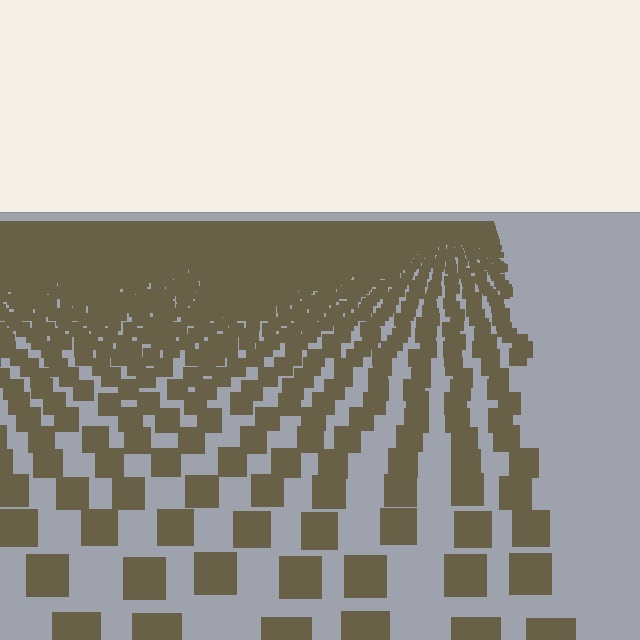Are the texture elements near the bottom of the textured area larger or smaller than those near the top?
Larger. Near the bottom, elements are closer to the viewer and appear at a bigger on-screen size.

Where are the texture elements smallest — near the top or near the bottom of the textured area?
Near the top.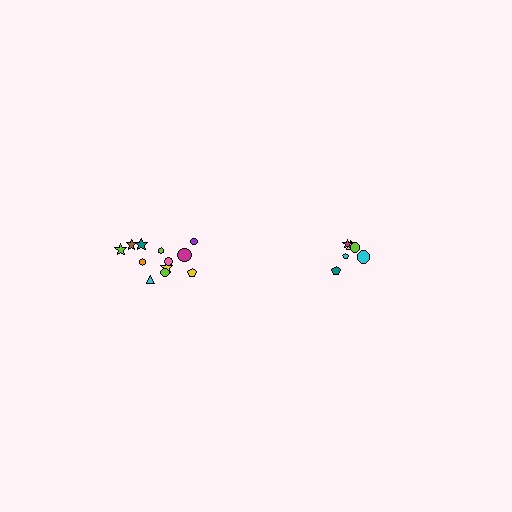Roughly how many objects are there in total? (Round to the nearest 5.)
Roughly 20 objects in total.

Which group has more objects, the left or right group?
The left group.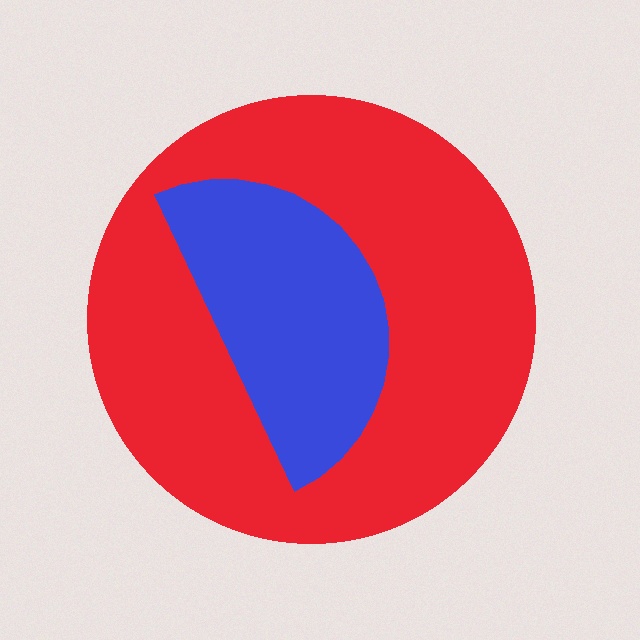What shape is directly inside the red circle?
The blue semicircle.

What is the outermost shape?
The red circle.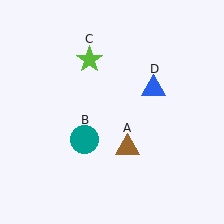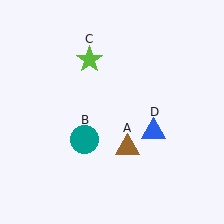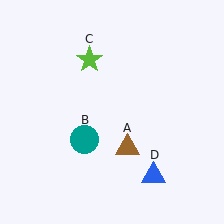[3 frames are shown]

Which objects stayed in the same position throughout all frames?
Brown triangle (object A) and teal circle (object B) and lime star (object C) remained stationary.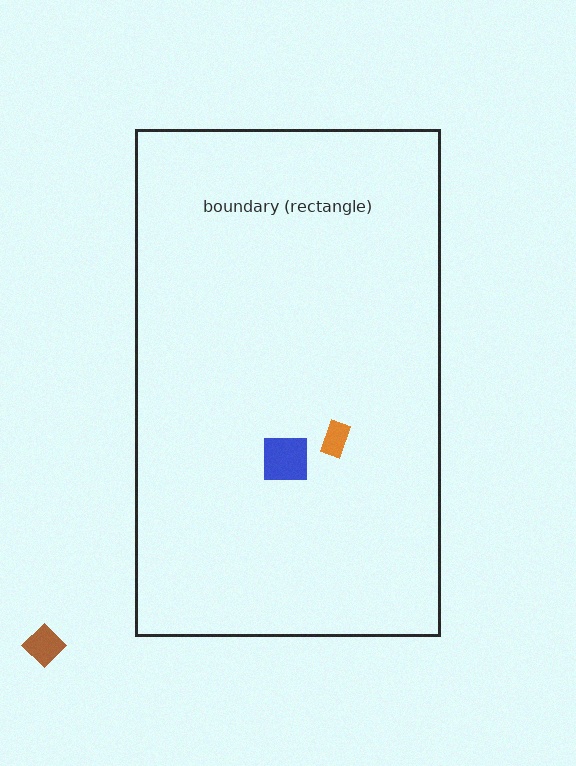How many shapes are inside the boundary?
2 inside, 1 outside.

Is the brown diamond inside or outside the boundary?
Outside.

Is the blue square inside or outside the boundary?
Inside.